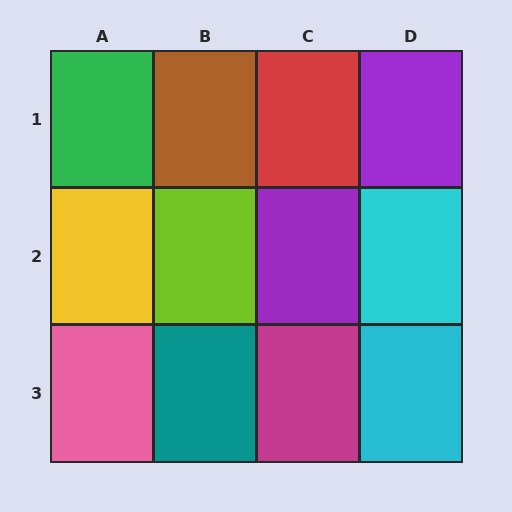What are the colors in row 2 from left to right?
Yellow, lime, purple, cyan.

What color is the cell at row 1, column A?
Green.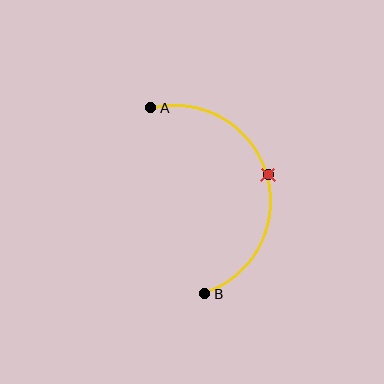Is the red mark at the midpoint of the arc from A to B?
Yes. The red mark lies on the arc at equal arc-length from both A and B — it is the arc midpoint.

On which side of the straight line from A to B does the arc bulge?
The arc bulges to the right of the straight line connecting A and B.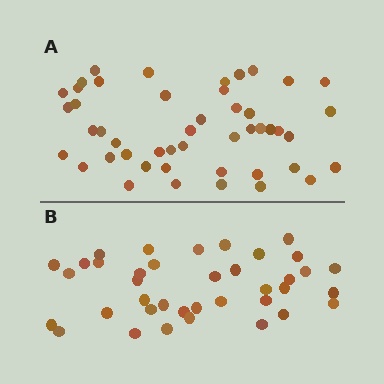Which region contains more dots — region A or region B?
Region A (the top region) has more dots.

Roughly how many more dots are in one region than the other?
Region A has roughly 8 or so more dots than region B.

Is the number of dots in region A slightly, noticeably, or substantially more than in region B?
Region A has only slightly more — the two regions are fairly close. The ratio is roughly 1.2 to 1.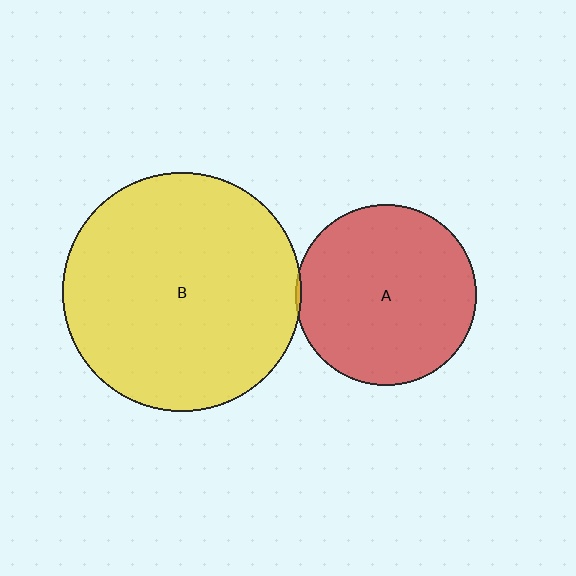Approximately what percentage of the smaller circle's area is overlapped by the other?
Approximately 5%.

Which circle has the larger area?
Circle B (yellow).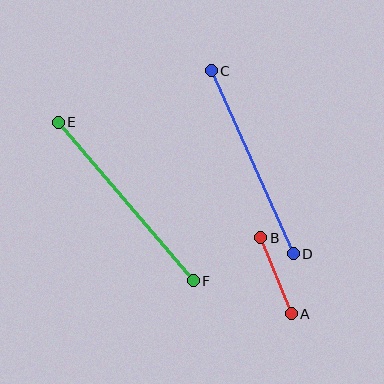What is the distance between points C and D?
The distance is approximately 201 pixels.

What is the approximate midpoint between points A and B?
The midpoint is at approximately (276, 276) pixels.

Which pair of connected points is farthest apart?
Points E and F are farthest apart.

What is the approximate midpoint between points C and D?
The midpoint is at approximately (252, 162) pixels.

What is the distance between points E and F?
The distance is approximately 208 pixels.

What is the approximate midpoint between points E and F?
The midpoint is at approximately (126, 201) pixels.